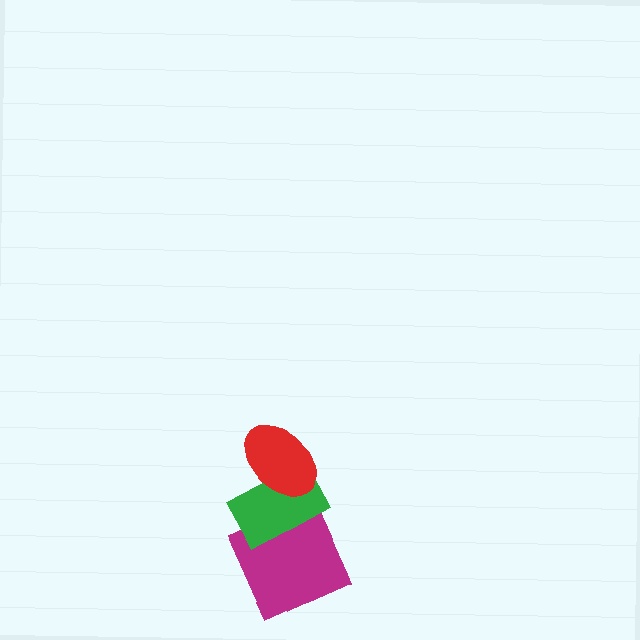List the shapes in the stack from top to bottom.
From top to bottom: the red ellipse, the green rectangle, the magenta square.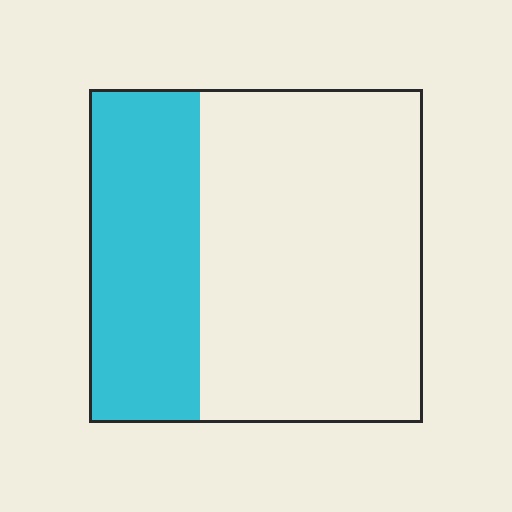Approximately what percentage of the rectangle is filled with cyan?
Approximately 35%.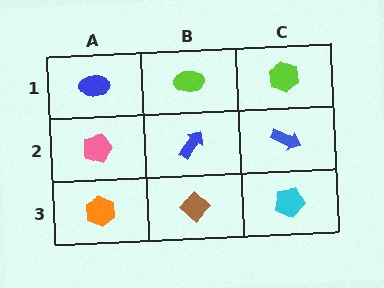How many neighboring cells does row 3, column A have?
2.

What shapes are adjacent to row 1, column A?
A pink pentagon (row 2, column A), a lime ellipse (row 1, column B).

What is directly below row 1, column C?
A blue arrow.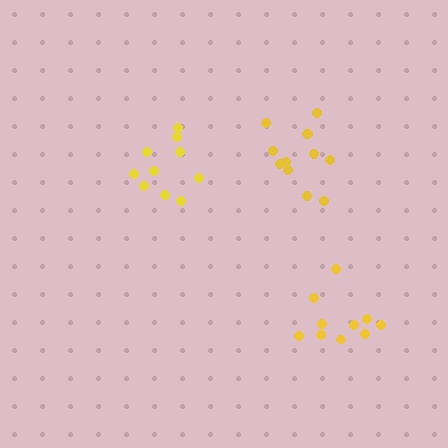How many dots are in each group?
Group 1: 10 dots, Group 2: 10 dots, Group 3: 12 dots (32 total).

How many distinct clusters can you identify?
There are 3 distinct clusters.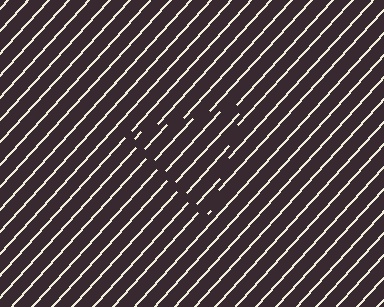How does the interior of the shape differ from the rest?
The interior of the shape contains the same grating, shifted by half a period — the contour is defined by the phase discontinuity where line-ends from the inner and outer gratings abut.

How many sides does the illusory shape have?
3 sides — the line-ends trace a triangle.